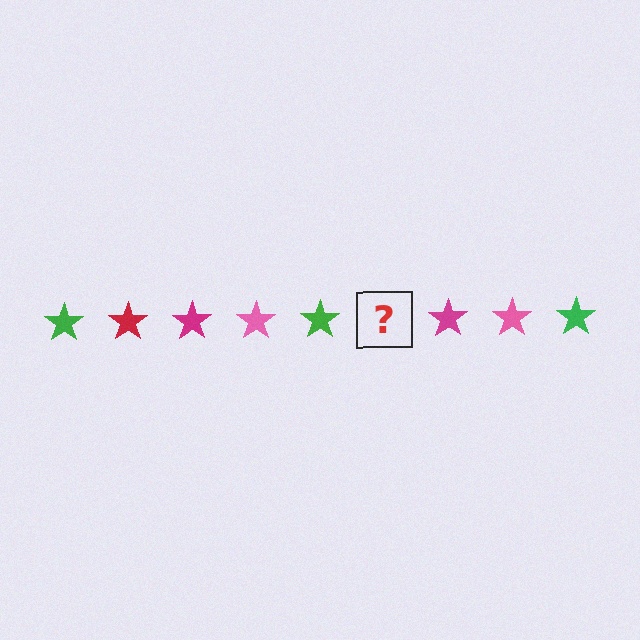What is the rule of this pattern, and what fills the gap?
The rule is that the pattern cycles through green, red, magenta, pink stars. The gap should be filled with a red star.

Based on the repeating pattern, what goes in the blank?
The blank should be a red star.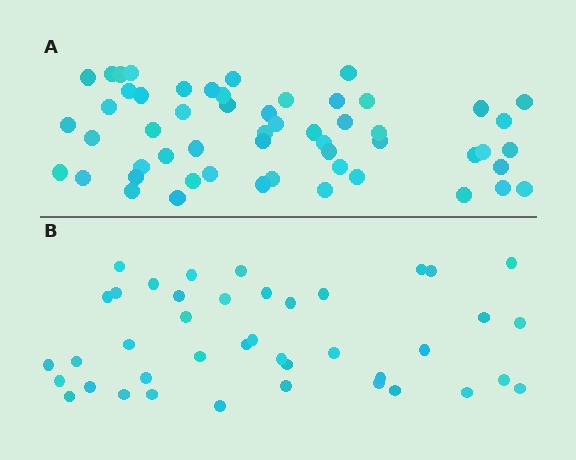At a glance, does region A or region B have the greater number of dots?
Region A (the top region) has more dots.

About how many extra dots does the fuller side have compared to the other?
Region A has approximately 15 more dots than region B.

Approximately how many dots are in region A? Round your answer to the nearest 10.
About 60 dots. (The exact count is 55, which rounds to 60.)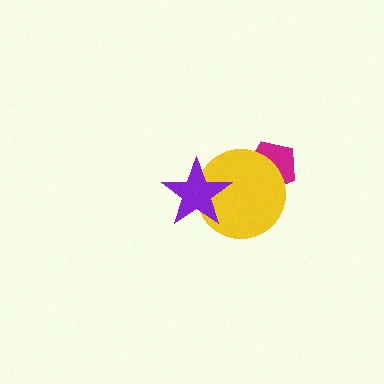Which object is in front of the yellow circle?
The purple star is in front of the yellow circle.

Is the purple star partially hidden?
No, no other shape covers it.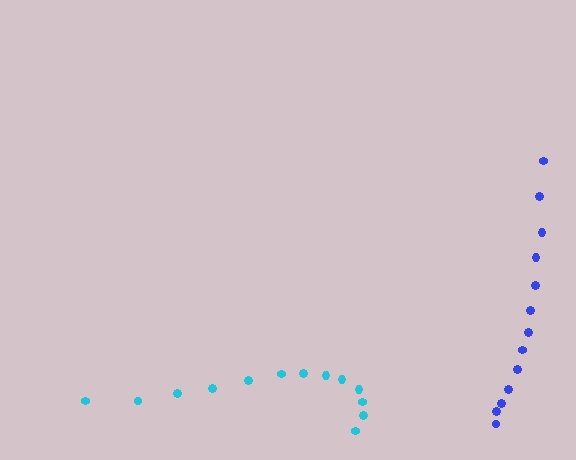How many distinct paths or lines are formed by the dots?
There are 2 distinct paths.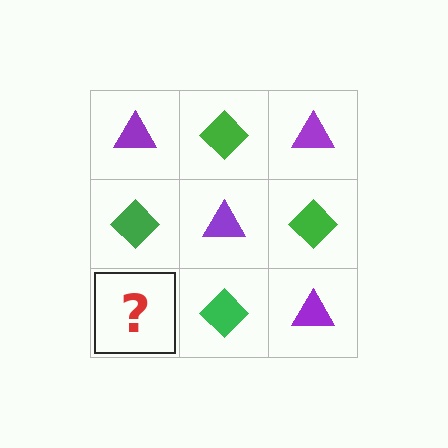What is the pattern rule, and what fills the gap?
The rule is that it alternates purple triangle and green diamond in a checkerboard pattern. The gap should be filled with a purple triangle.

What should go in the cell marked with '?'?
The missing cell should contain a purple triangle.